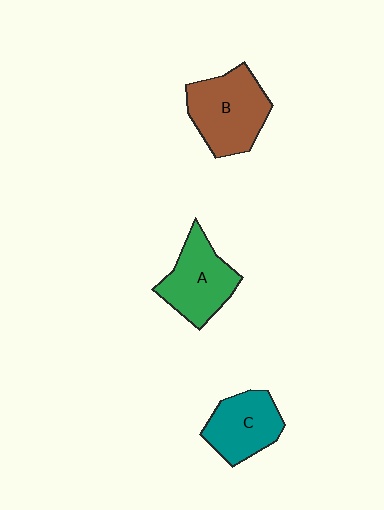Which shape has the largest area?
Shape B (brown).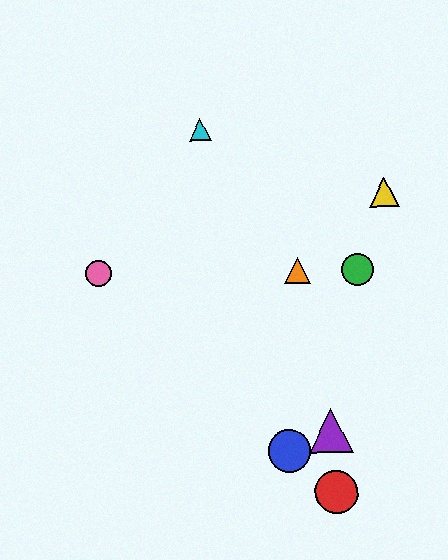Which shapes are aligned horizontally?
The green circle, the orange triangle, the pink circle are aligned horizontally.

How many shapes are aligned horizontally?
3 shapes (the green circle, the orange triangle, the pink circle) are aligned horizontally.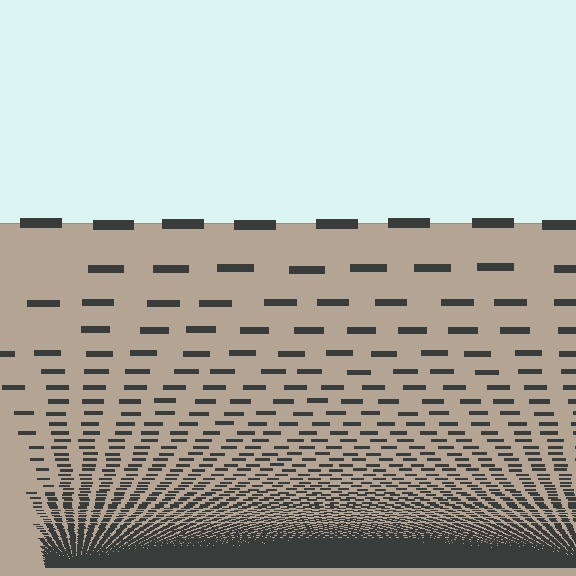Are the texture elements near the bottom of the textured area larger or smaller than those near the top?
Smaller. The gradient is inverted — elements near the bottom are smaller and denser.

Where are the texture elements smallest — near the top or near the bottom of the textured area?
Near the bottom.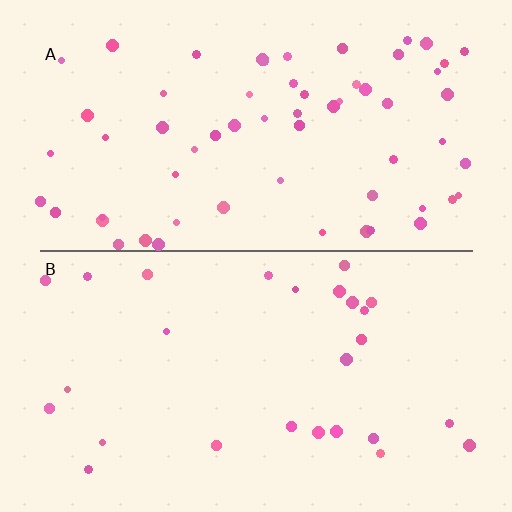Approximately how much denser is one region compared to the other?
Approximately 2.3× — region A over region B.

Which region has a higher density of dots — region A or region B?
A (the top).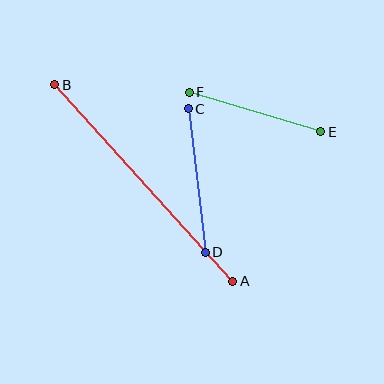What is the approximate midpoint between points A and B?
The midpoint is at approximately (144, 183) pixels.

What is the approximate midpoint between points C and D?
The midpoint is at approximately (197, 180) pixels.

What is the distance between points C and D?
The distance is approximately 144 pixels.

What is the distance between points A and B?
The distance is approximately 265 pixels.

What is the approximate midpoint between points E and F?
The midpoint is at approximately (255, 112) pixels.